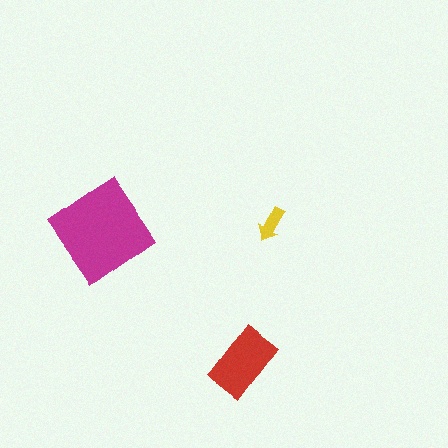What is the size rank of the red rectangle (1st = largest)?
2nd.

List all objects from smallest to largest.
The yellow arrow, the red rectangle, the magenta diamond.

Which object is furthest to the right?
The yellow arrow is rightmost.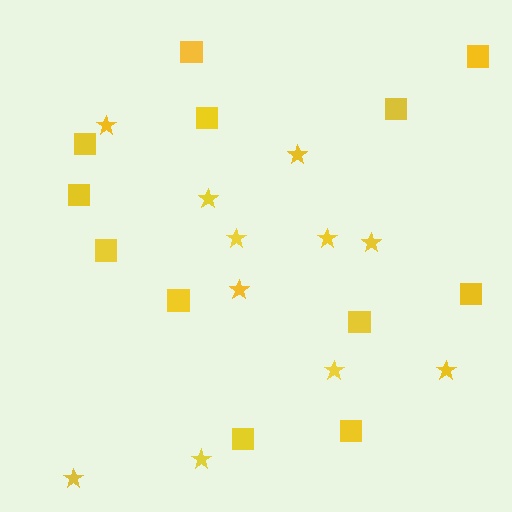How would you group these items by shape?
There are 2 groups: one group of squares (12) and one group of stars (11).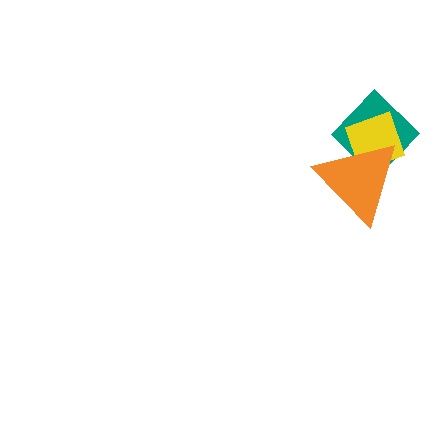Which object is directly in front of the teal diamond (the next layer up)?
The yellow diamond is directly in front of the teal diamond.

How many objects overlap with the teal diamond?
2 objects overlap with the teal diamond.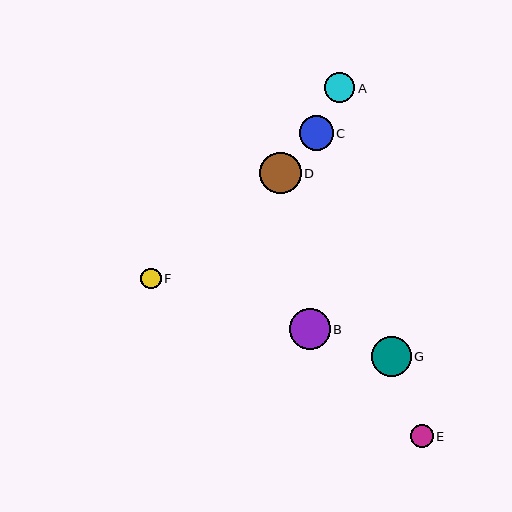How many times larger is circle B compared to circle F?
Circle B is approximately 2.0 times the size of circle F.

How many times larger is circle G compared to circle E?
Circle G is approximately 1.8 times the size of circle E.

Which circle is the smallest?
Circle F is the smallest with a size of approximately 20 pixels.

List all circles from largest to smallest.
From largest to smallest: D, B, G, C, A, E, F.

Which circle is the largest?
Circle D is the largest with a size of approximately 41 pixels.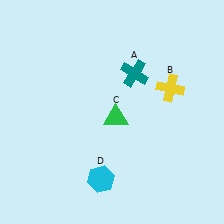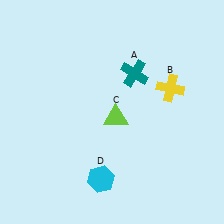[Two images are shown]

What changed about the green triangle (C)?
In Image 1, C is green. In Image 2, it changed to lime.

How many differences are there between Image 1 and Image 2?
There is 1 difference between the two images.